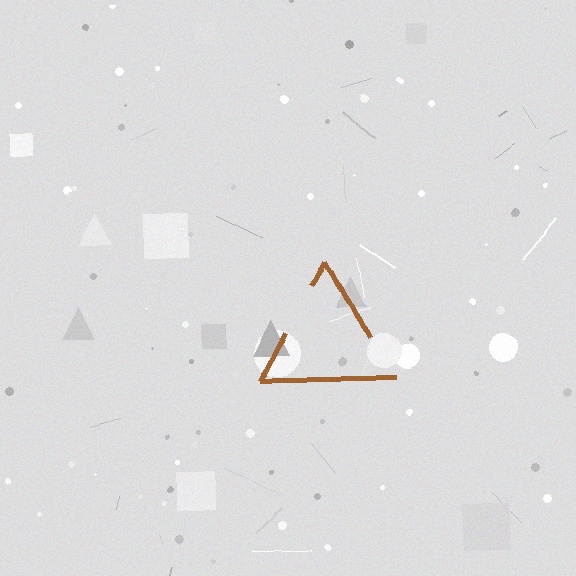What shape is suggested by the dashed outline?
The dashed outline suggests a triangle.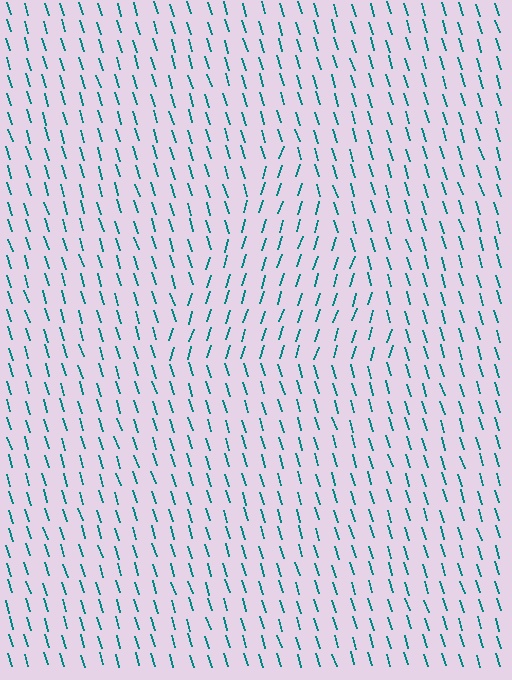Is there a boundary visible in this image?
Yes, there is a texture boundary formed by a change in line orientation.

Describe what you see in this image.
The image is filled with small teal line segments. A triangle region in the image has lines oriented differently from the surrounding lines, creating a visible texture boundary.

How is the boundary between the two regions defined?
The boundary is defined purely by a change in line orientation (approximately 34 degrees difference). All lines are the same color and thickness.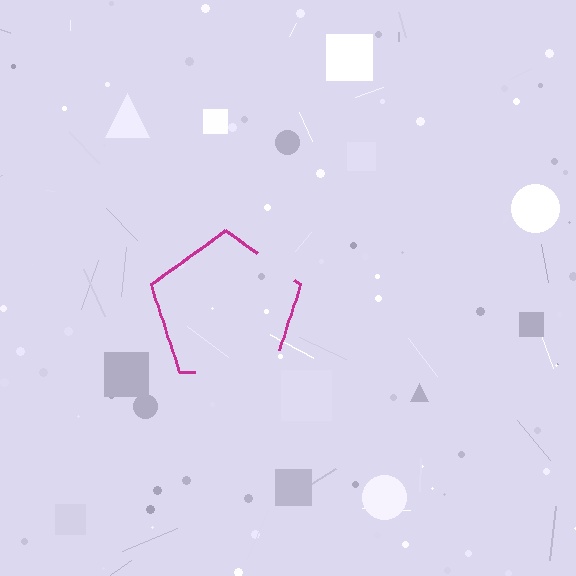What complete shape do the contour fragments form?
The contour fragments form a pentagon.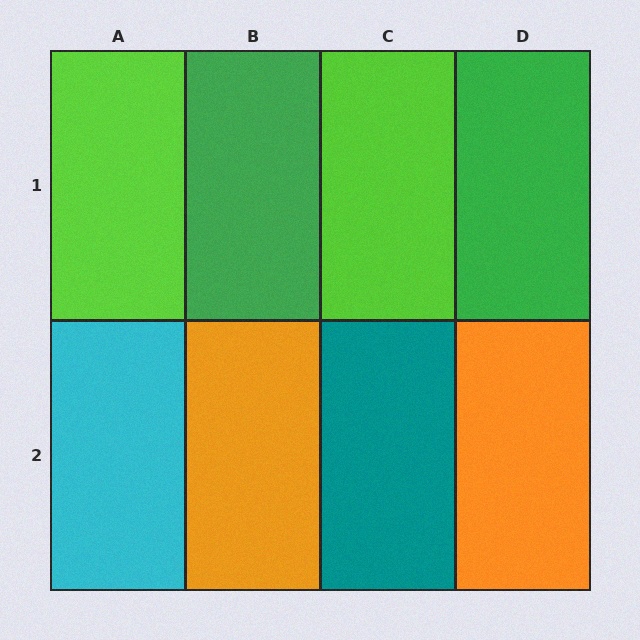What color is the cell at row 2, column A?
Cyan.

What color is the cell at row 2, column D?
Orange.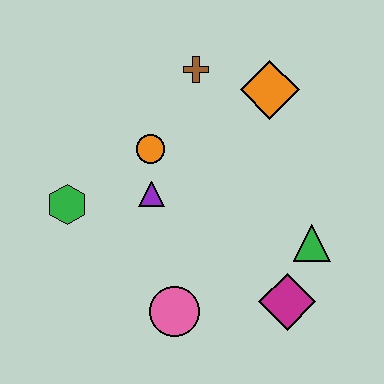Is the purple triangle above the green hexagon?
Yes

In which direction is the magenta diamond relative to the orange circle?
The magenta diamond is below the orange circle.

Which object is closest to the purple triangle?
The orange circle is closest to the purple triangle.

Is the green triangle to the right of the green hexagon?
Yes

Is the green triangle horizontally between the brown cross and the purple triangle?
No